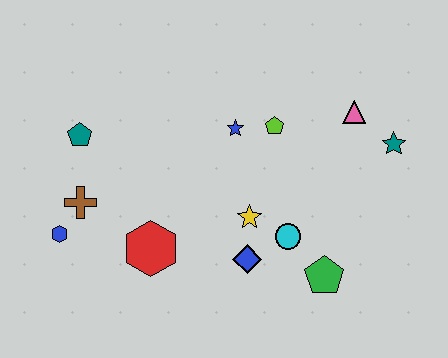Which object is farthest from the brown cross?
The teal star is farthest from the brown cross.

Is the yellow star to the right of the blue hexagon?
Yes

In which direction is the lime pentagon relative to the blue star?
The lime pentagon is to the right of the blue star.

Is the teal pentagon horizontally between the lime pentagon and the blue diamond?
No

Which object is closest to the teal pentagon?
The brown cross is closest to the teal pentagon.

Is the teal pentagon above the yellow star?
Yes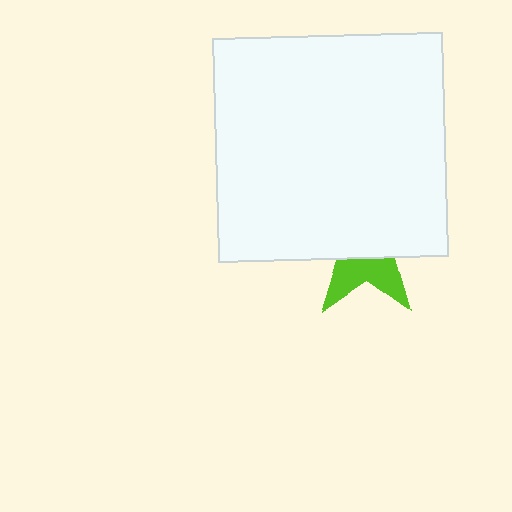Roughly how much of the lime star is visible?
A small part of it is visible (roughly 37%).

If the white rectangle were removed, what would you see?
You would see the complete lime star.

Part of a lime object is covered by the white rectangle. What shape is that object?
It is a star.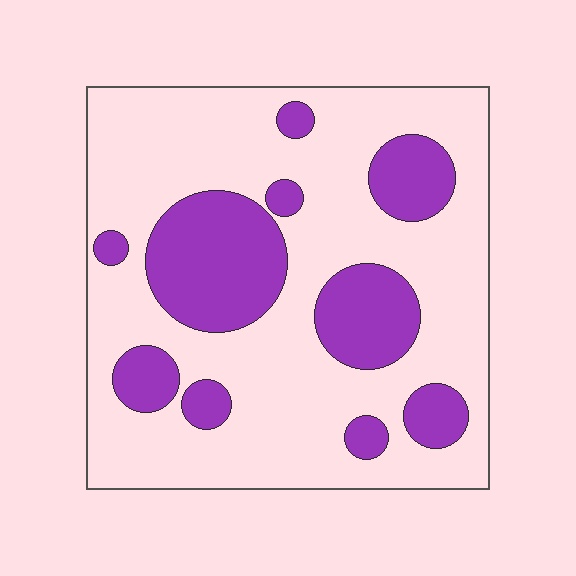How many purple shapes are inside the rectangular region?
10.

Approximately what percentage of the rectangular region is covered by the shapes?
Approximately 30%.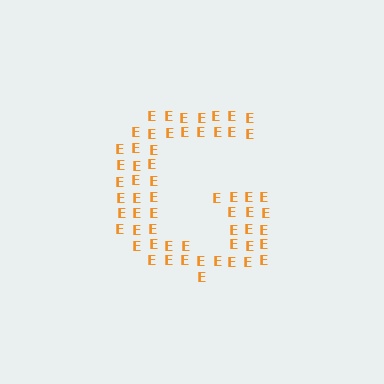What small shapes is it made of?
It is made of small letter E's.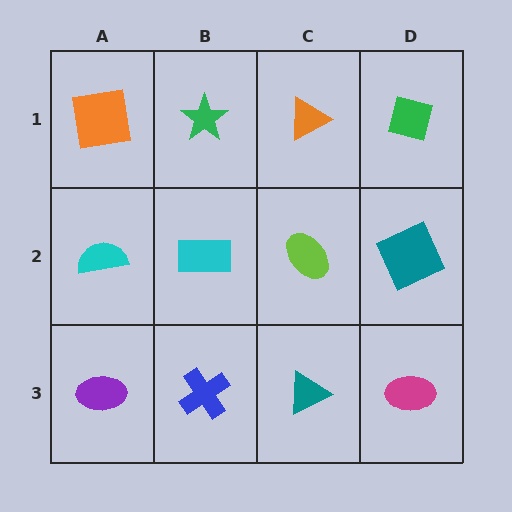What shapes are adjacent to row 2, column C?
An orange triangle (row 1, column C), a teal triangle (row 3, column C), a cyan rectangle (row 2, column B), a teal square (row 2, column D).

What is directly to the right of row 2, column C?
A teal square.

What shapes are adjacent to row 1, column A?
A cyan semicircle (row 2, column A), a green star (row 1, column B).